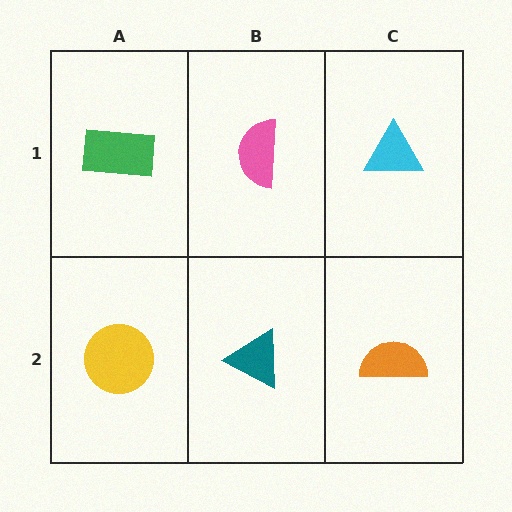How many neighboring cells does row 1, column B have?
3.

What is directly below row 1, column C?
An orange semicircle.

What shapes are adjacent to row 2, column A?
A green rectangle (row 1, column A), a teal triangle (row 2, column B).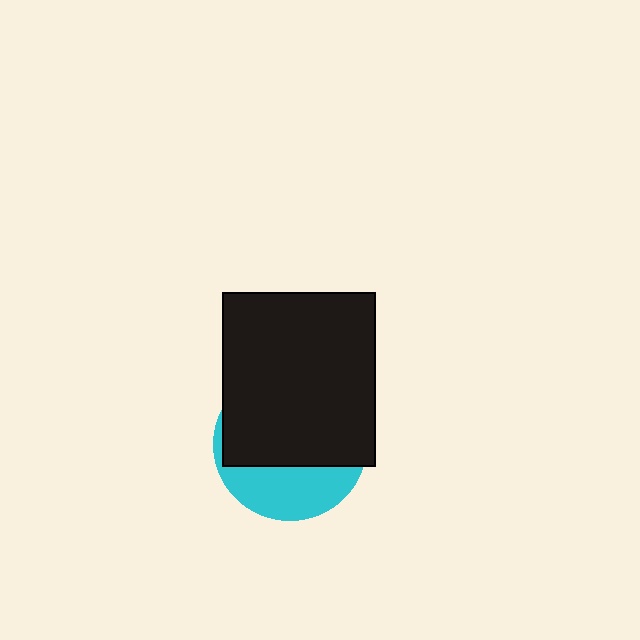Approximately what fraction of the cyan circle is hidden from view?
Roughly 67% of the cyan circle is hidden behind the black rectangle.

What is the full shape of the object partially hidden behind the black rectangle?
The partially hidden object is a cyan circle.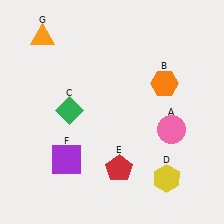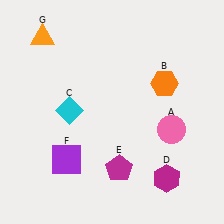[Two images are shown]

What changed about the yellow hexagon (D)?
In Image 1, D is yellow. In Image 2, it changed to magenta.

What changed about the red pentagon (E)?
In Image 1, E is red. In Image 2, it changed to magenta.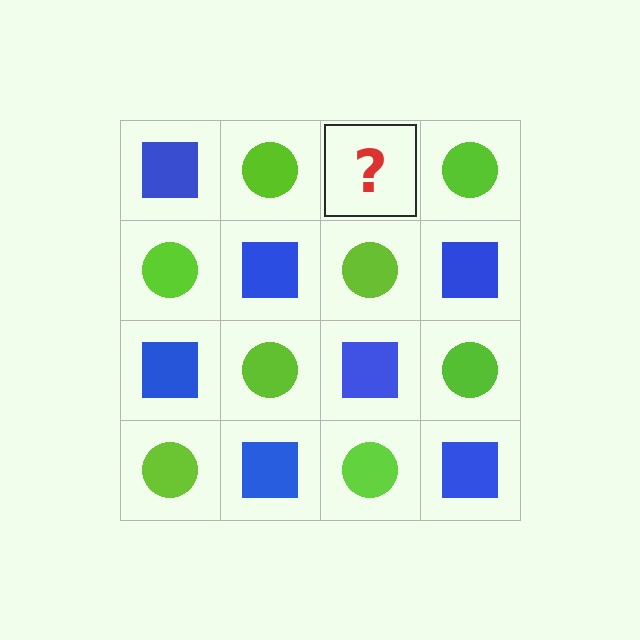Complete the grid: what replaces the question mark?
The question mark should be replaced with a blue square.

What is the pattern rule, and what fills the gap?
The rule is that it alternates blue square and lime circle in a checkerboard pattern. The gap should be filled with a blue square.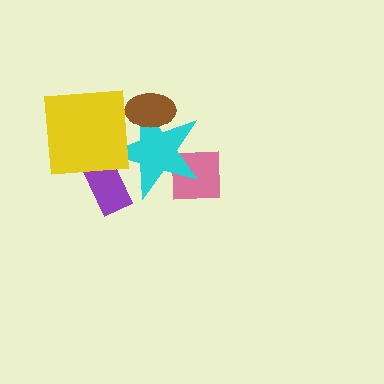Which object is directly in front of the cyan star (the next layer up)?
The purple rectangle is directly in front of the cyan star.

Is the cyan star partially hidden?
Yes, it is partially covered by another shape.